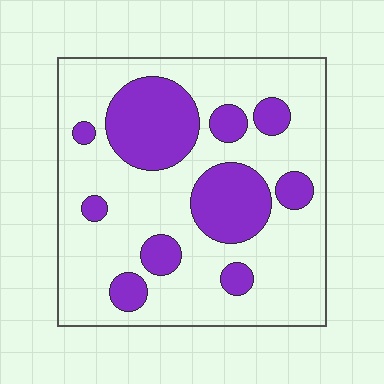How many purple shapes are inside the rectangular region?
10.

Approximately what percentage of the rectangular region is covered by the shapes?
Approximately 30%.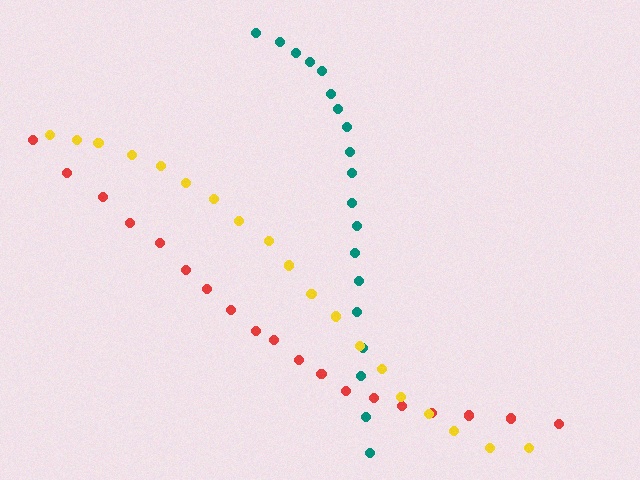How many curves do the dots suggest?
There are 3 distinct paths.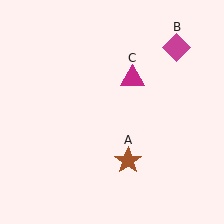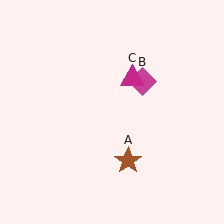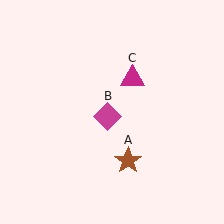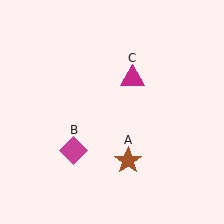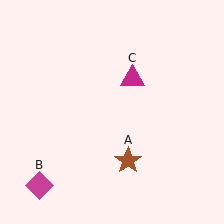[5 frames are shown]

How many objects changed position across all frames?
1 object changed position: magenta diamond (object B).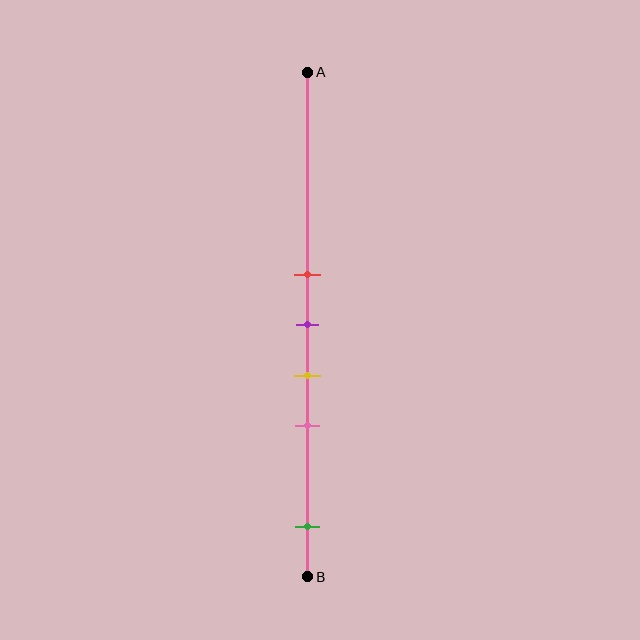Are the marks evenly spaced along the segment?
No, the marks are not evenly spaced.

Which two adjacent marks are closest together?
The red and purple marks are the closest adjacent pair.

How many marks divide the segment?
There are 5 marks dividing the segment.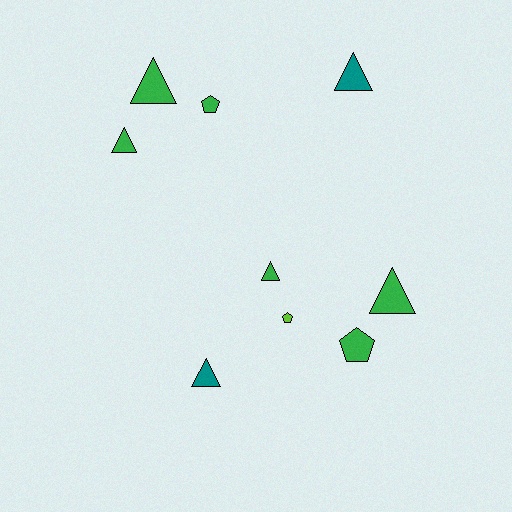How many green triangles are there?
There are 4 green triangles.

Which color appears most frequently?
Green, with 6 objects.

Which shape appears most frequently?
Triangle, with 6 objects.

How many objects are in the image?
There are 9 objects.